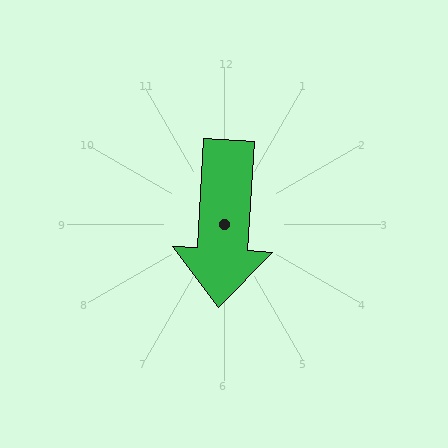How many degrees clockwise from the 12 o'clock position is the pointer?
Approximately 183 degrees.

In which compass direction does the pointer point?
South.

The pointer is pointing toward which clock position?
Roughly 6 o'clock.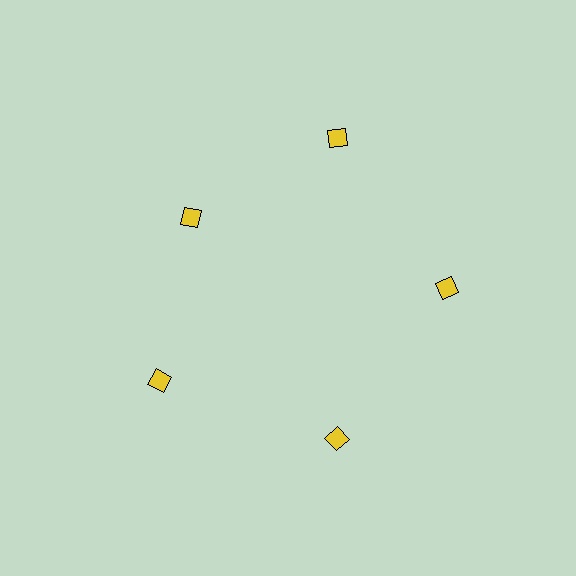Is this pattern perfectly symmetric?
No. The 5 yellow diamonds are arranged in a ring, but one element near the 10 o'clock position is pulled inward toward the center, breaking the 5-fold rotational symmetry.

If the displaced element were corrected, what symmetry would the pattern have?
It would have 5-fold rotational symmetry — the pattern would map onto itself every 72 degrees.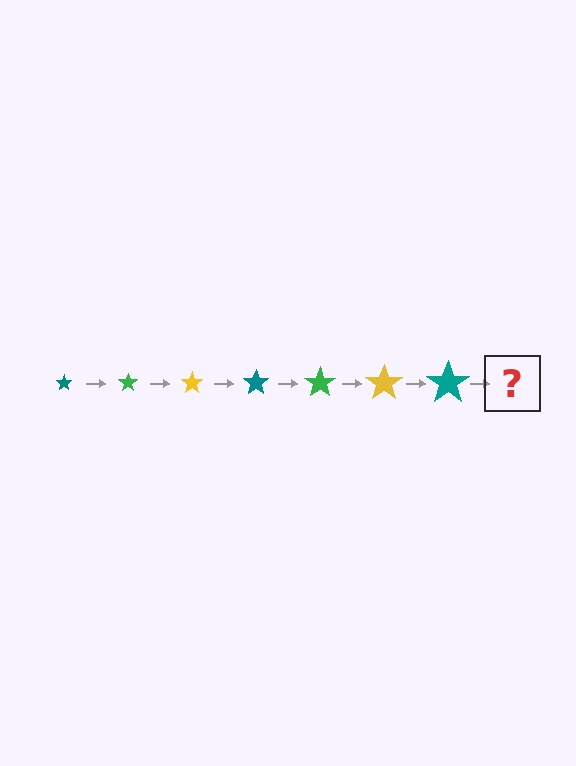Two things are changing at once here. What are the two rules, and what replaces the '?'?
The two rules are that the star grows larger each step and the color cycles through teal, green, and yellow. The '?' should be a green star, larger than the previous one.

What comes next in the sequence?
The next element should be a green star, larger than the previous one.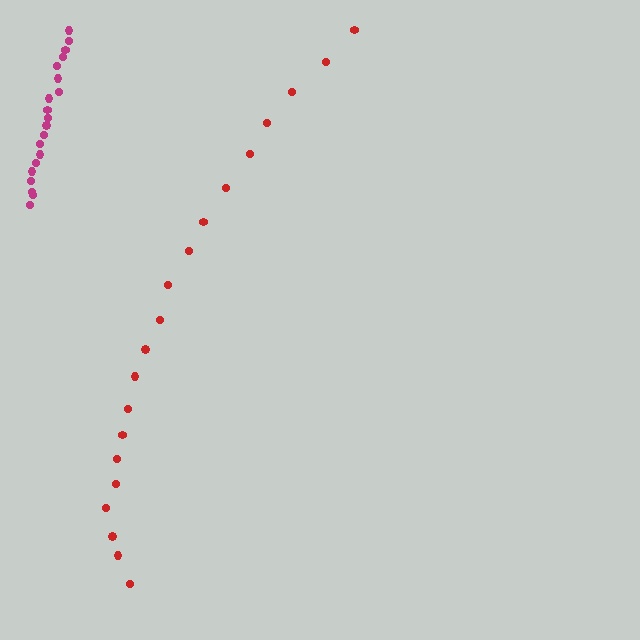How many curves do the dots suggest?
There are 2 distinct paths.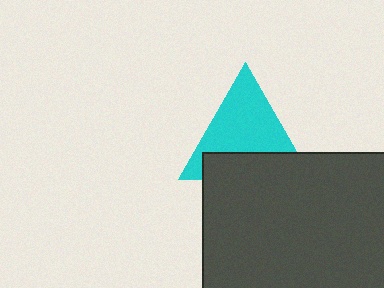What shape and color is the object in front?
The object in front is a dark gray square.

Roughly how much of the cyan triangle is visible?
About half of it is visible (roughly 64%).